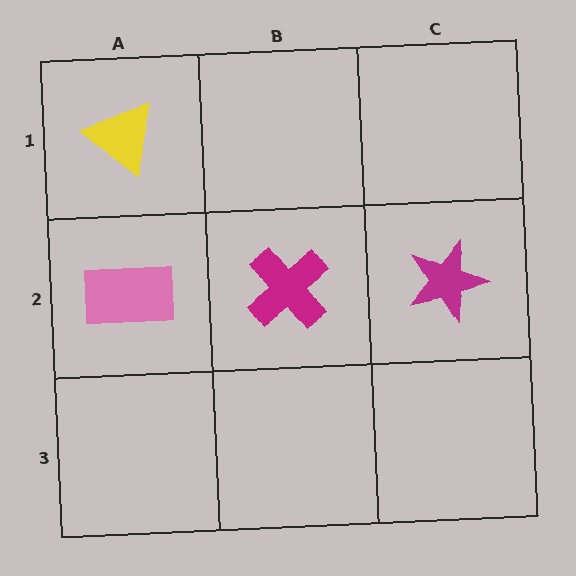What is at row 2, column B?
A magenta cross.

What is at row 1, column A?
A yellow triangle.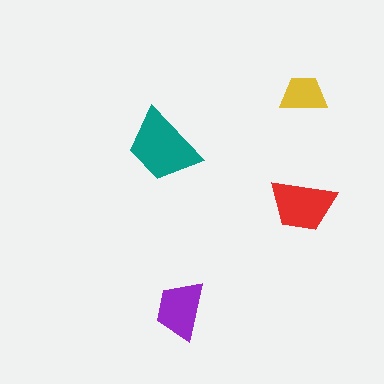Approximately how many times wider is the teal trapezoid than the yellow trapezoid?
About 1.5 times wider.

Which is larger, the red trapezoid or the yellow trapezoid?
The red one.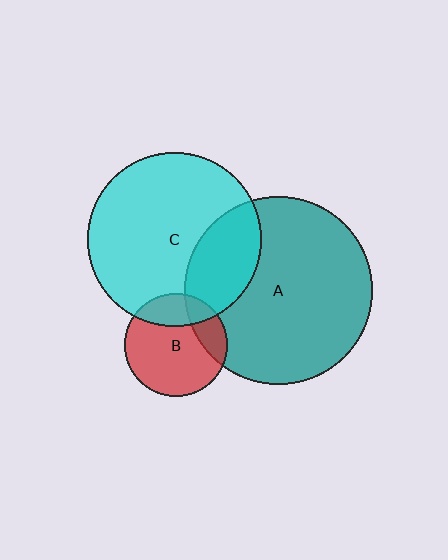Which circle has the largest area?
Circle A (teal).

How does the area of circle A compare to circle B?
Approximately 3.4 times.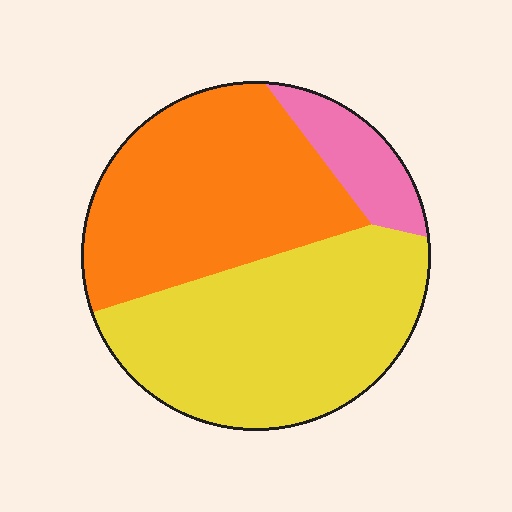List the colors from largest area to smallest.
From largest to smallest: yellow, orange, pink.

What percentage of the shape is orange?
Orange takes up between a quarter and a half of the shape.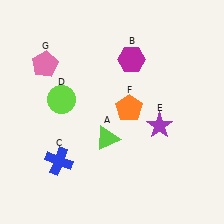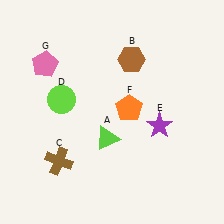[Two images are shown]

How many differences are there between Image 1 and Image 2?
There are 2 differences between the two images.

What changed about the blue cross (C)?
In Image 1, C is blue. In Image 2, it changed to brown.